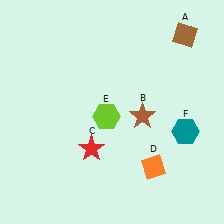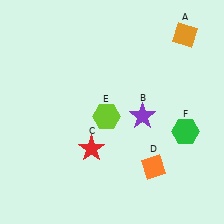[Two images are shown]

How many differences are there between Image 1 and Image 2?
There are 3 differences between the two images.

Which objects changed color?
A changed from brown to orange. B changed from brown to purple. F changed from teal to green.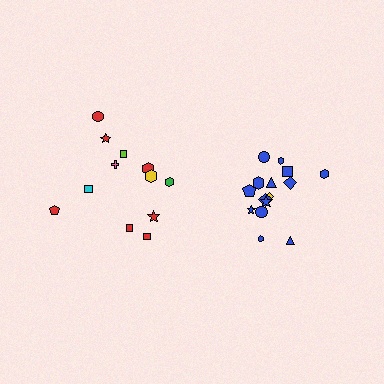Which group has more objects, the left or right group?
The right group.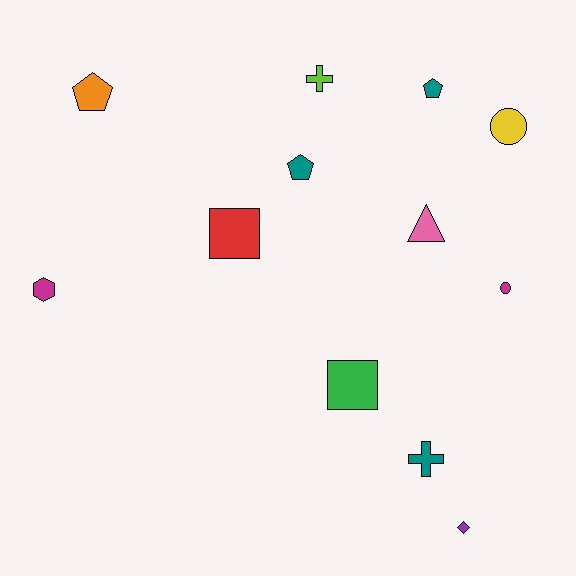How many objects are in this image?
There are 12 objects.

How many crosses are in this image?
There are 2 crosses.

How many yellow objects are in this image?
There is 1 yellow object.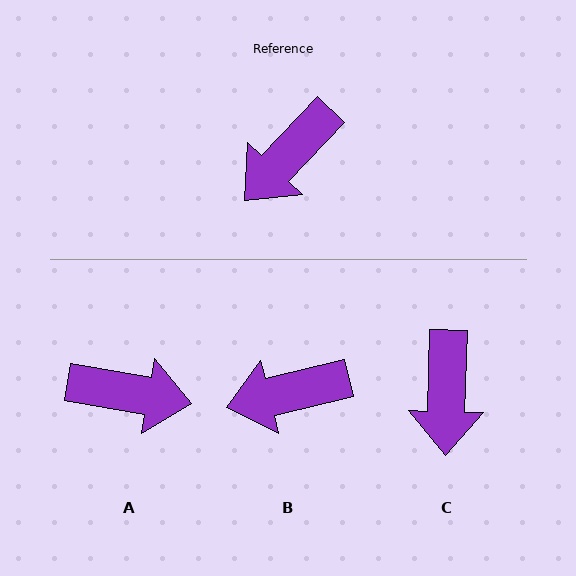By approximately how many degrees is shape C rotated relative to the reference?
Approximately 42 degrees counter-clockwise.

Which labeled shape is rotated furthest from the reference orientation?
A, about 124 degrees away.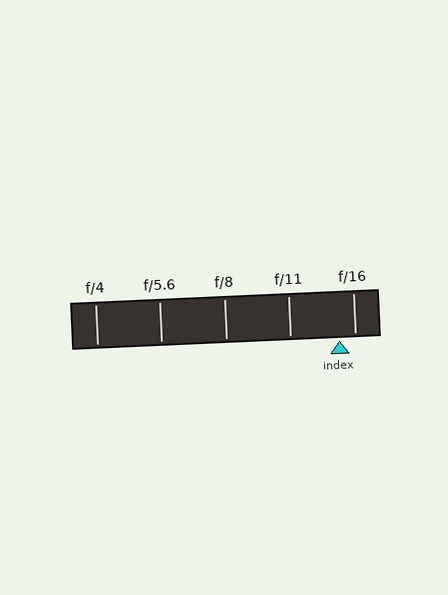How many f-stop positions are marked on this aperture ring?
There are 5 f-stop positions marked.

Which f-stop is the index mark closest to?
The index mark is closest to f/16.